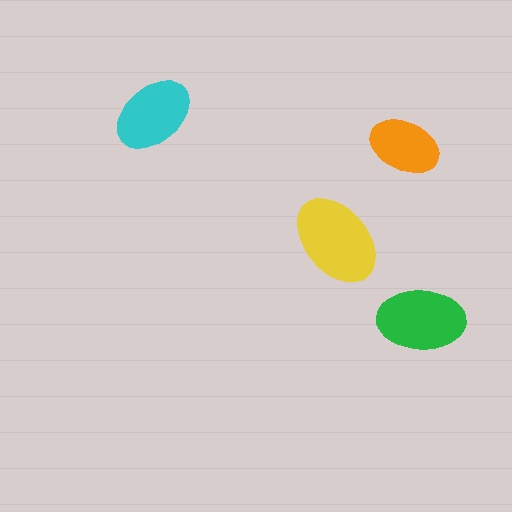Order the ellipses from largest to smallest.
the yellow one, the green one, the cyan one, the orange one.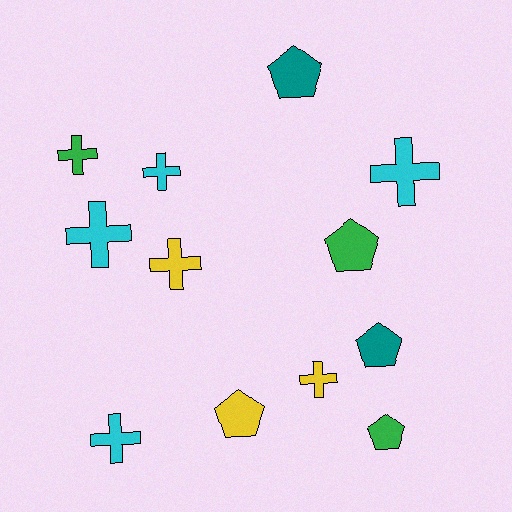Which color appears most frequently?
Cyan, with 4 objects.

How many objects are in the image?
There are 12 objects.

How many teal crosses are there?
There are no teal crosses.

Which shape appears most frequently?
Cross, with 7 objects.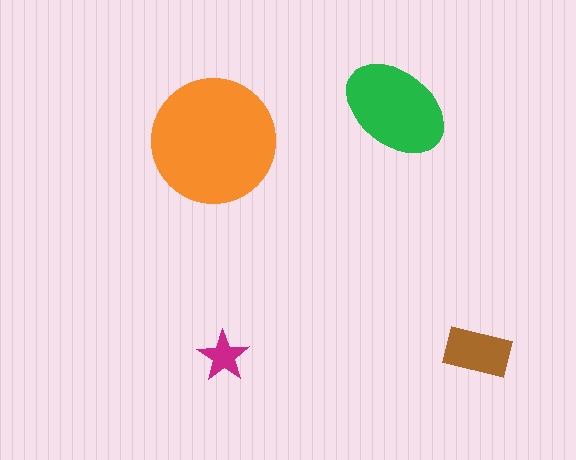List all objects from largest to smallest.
The orange circle, the green ellipse, the brown rectangle, the magenta star.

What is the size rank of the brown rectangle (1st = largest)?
3rd.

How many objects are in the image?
There are 4 objects in the image.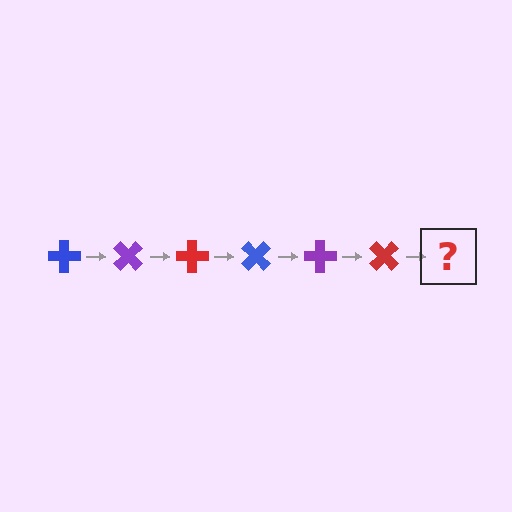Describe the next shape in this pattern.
It should be a blue cross, rotated 270 degrees from the start.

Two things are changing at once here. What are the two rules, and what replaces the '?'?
The two rules are that it rotates 45 degrees each step and the color cycles through blue, purple, and red. The '?' should be a blue cross, rotated 270 degrees from the start.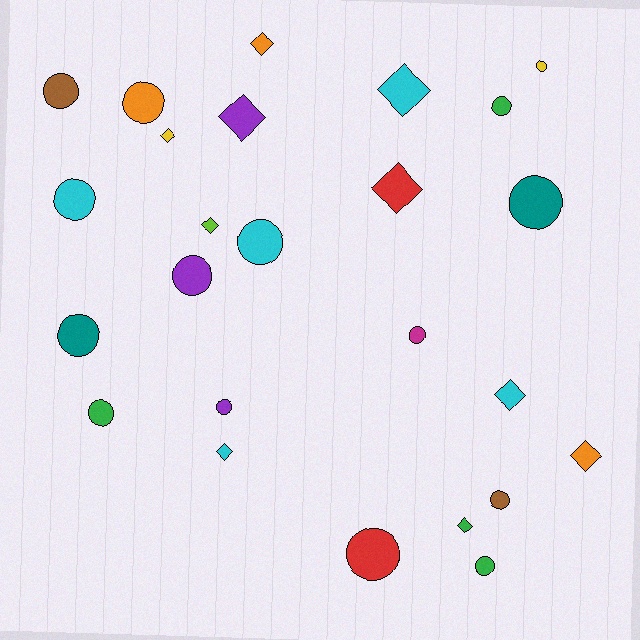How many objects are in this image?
There are 25 objects.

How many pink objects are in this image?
There are no pink objects.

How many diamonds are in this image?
There are 10 diamonds.